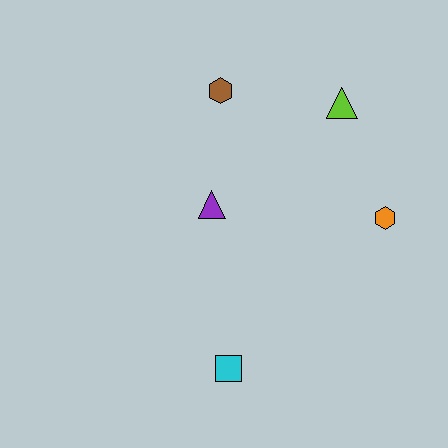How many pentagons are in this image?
There are no pentagons.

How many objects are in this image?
There are 5 objects.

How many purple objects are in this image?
There is 1 purple object.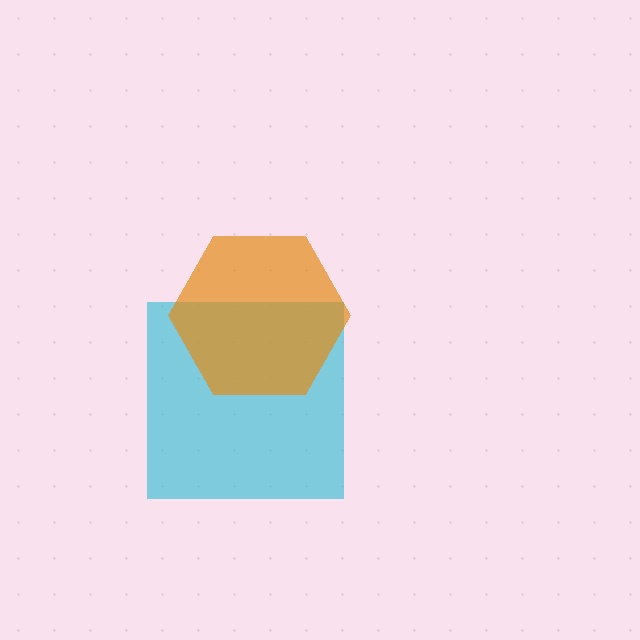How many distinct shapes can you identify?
There are 2 distinct shapes: a cyan square, an orange hexagon.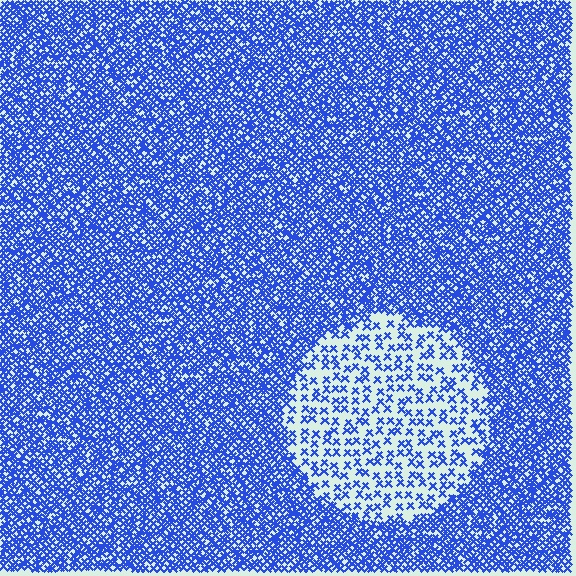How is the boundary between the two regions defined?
The boundary is defined by a change in element density (approximately 2.9x ratio). All elements are the same color, size, and shape.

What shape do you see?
I see a circle.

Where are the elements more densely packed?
The elements are more densely packed outside the circle boundary.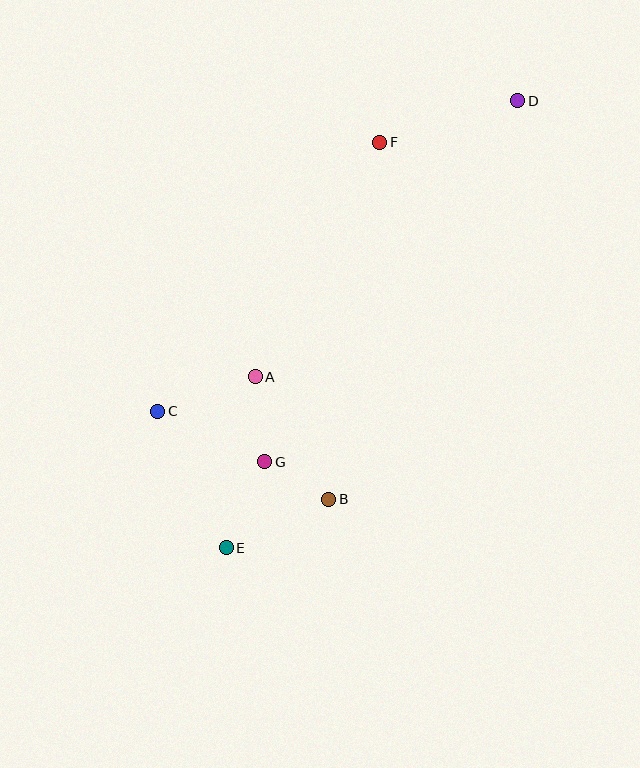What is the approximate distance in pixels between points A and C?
The distance between A and C is approximately 103 pixels.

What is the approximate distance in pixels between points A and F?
The distance between A and F is approximately 265 pixels.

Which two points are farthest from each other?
Points D and E are farthest from each other.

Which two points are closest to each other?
Points B and G are closest to each other.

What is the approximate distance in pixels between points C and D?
The distance between C and D is approximately 476 pixels.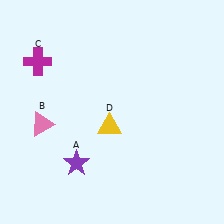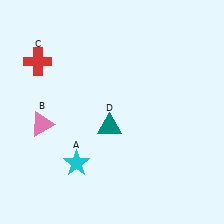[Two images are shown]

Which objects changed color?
A changed from purple to cyan. C changed from magenta to red. D changed from yellow to teal.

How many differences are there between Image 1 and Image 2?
There are 3 differences between the two images.